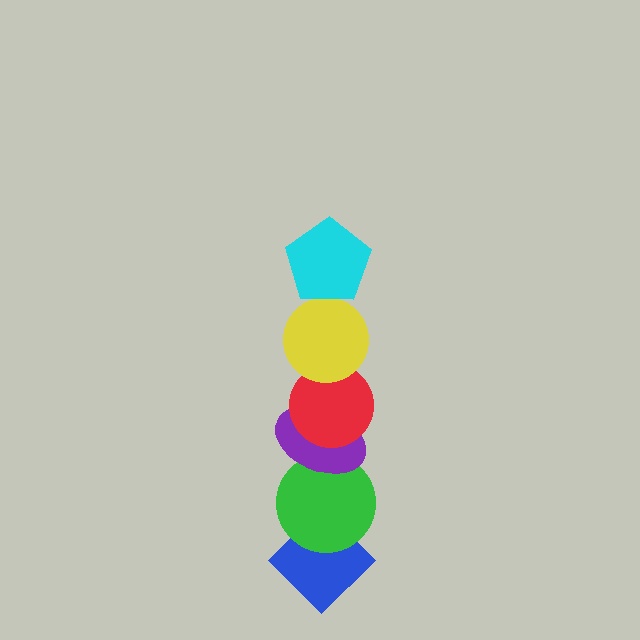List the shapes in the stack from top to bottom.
From top to bottom: the cyan pentagon, the yellow circle, the red circle, the purple ellipse, the green circle, the blue diamond.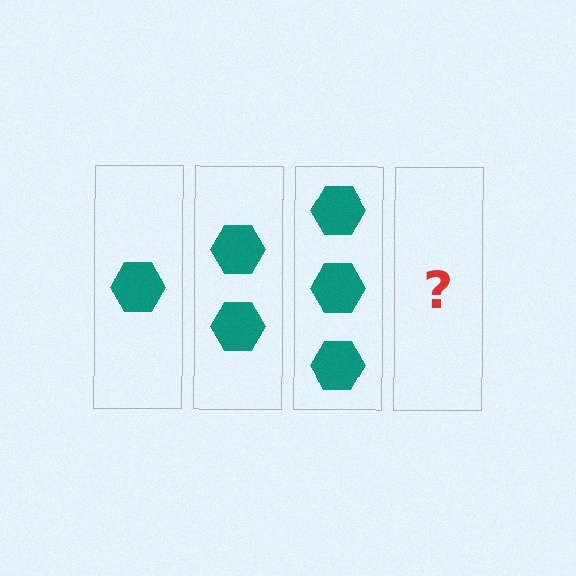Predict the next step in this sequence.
The next step is 4 hexagons.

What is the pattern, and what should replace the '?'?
The pattern is that each step adds one more hexagon. The '?' should be 4 hexagons.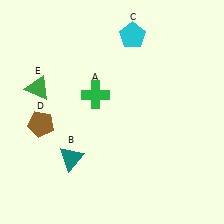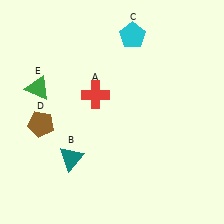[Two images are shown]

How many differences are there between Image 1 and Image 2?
There is 1 difference between the two images.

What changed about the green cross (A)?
In Image 1, A is green. In Image 2, it changed to red.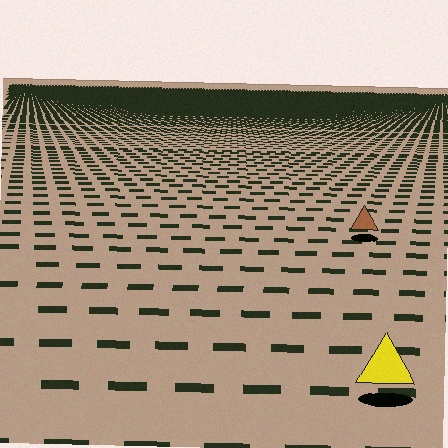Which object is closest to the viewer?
The yellow triangle is closest. The texture marks near it are larger and more spread out.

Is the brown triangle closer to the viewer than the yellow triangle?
No. The yellow triangle is closer — you can tell from the texture gradient: the ground texture is coarser near it.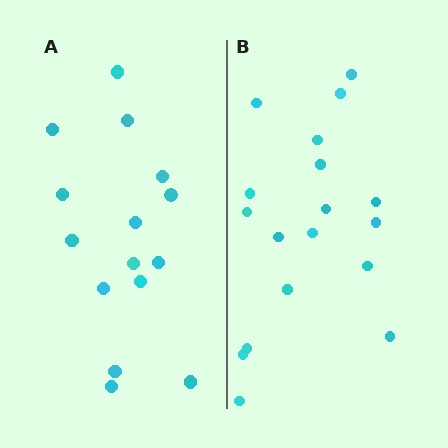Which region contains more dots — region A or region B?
Region B (the right region) has more dots.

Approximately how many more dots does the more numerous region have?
Region B has just a few more — roughly 2 or 3 more dots than region A.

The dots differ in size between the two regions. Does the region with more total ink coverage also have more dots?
No. Region A has more total ink coverage because its dots are larger, but region B actually contains more individual dots. Total area can be misleading — the number of items is what matters here.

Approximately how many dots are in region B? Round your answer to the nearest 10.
About 20 dots. (The exact count is 18, which rounds to 20.)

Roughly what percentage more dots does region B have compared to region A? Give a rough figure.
About 20% more.